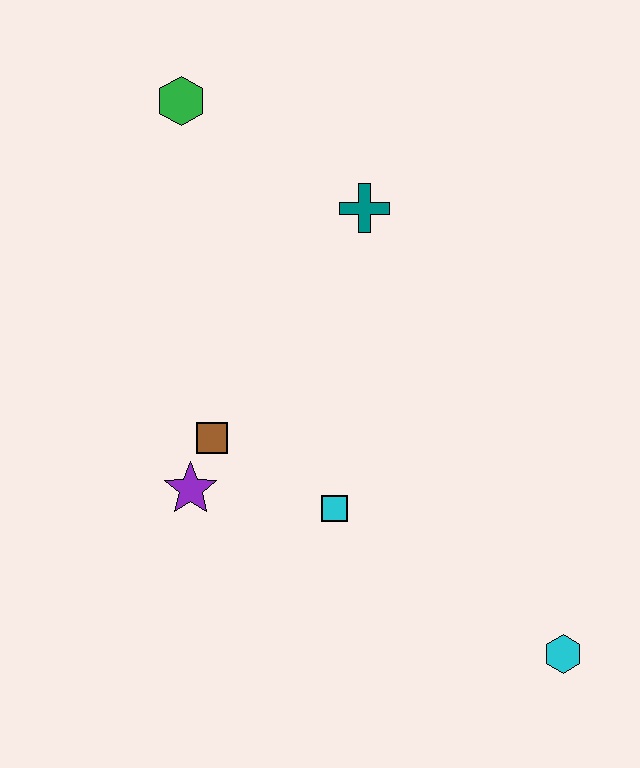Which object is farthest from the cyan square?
The green hexagon is farthest from the cyan square.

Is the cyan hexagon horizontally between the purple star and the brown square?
No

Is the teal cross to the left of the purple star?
No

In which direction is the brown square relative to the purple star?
The brown square is above the purple star.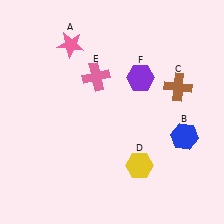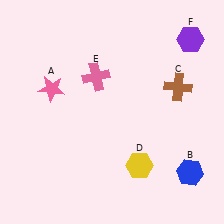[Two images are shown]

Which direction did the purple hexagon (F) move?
The purple hexagon (F) moved right.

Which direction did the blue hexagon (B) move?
The blue hexagon (B) moved down.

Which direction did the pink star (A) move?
The pink star (A) moved down.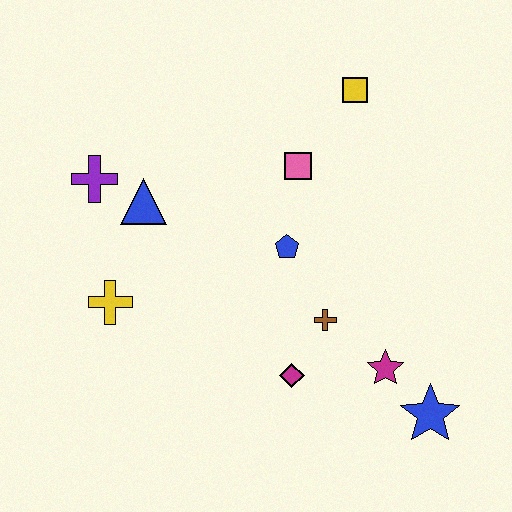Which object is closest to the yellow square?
The pink square is closest to the yellow square.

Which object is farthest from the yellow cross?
The blue star is farthest from the yellow cross.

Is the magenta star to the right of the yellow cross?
Yes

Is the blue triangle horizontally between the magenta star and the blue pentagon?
No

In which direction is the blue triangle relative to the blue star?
The blue triangle is to the left of the blue star.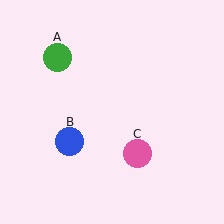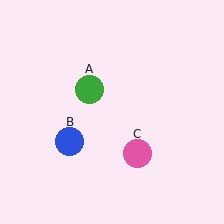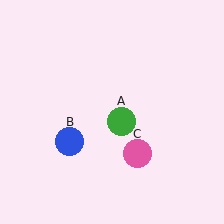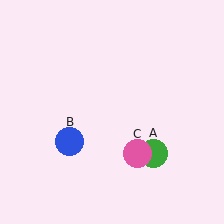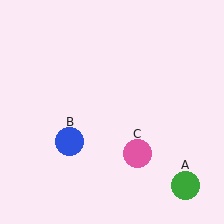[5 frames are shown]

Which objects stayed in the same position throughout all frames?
Blue circle (object B) and pink circle (object C) remained stationary.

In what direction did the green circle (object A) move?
The green circle (object A) moved down and to the right.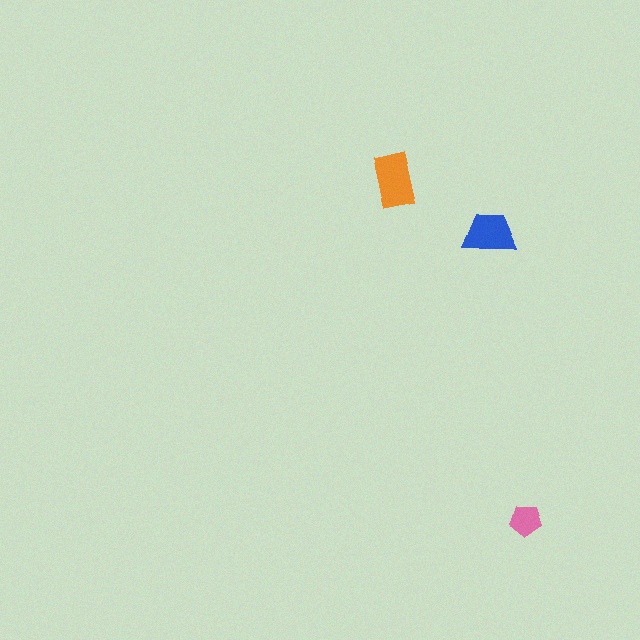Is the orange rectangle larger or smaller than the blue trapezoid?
Larger.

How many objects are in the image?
There are 3 objects in the image.